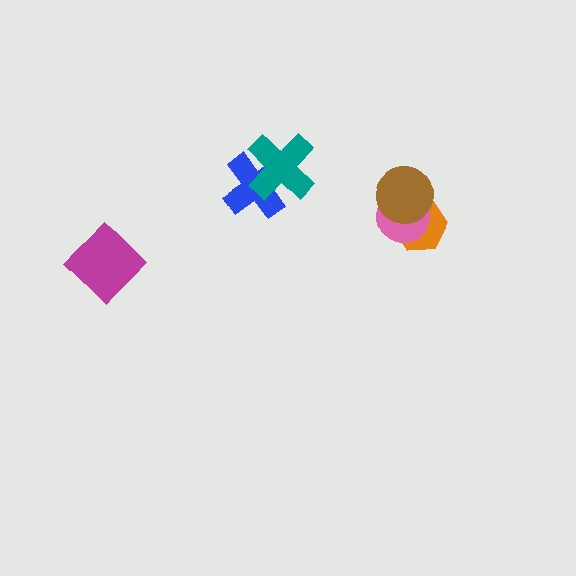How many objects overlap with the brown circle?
2 objects overlap with the brown circle.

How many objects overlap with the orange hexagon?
2 objects overlap with the orange hexagon.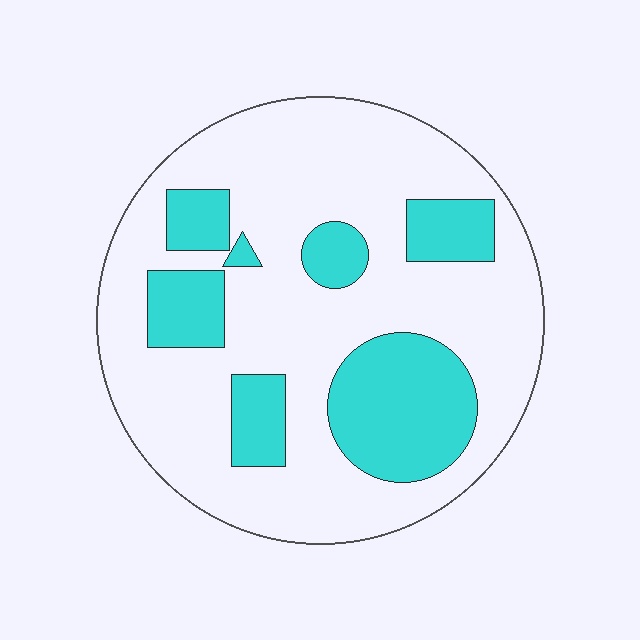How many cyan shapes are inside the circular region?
7.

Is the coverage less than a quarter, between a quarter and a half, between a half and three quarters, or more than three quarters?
Between a quarter and a half.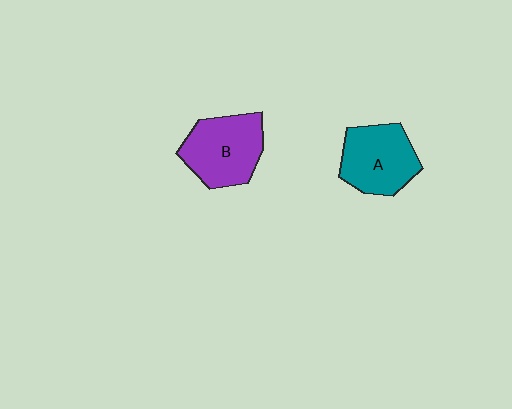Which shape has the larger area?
Shape B (purple).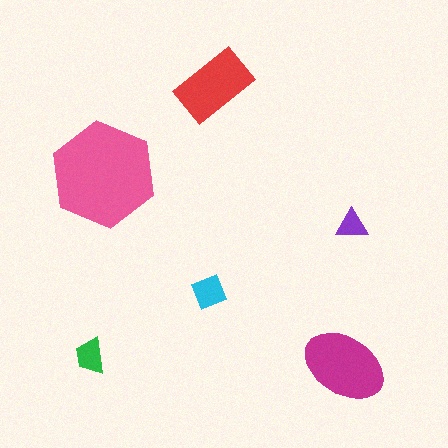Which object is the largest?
The pink hexagon.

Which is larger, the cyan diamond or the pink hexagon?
The pink hexagon.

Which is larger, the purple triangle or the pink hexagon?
The pink hexagon.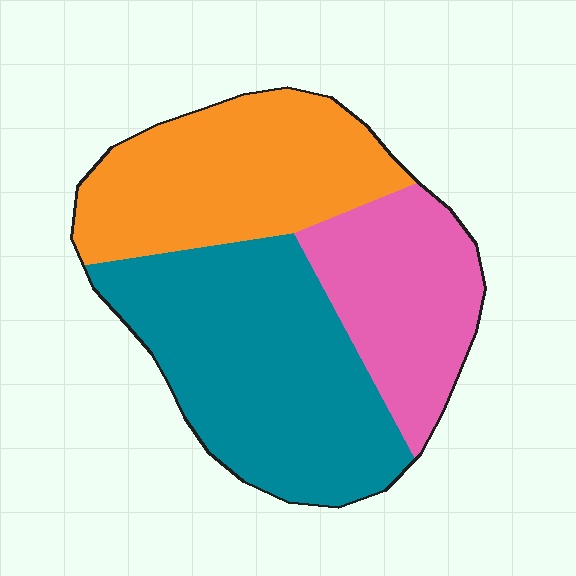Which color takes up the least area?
Pink, at roughly 25%.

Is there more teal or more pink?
Teal.